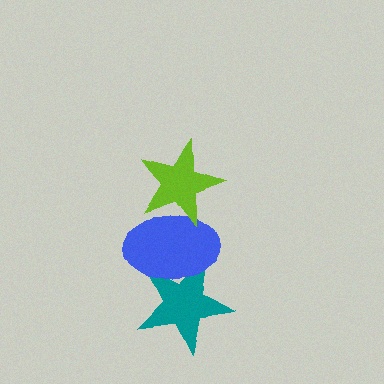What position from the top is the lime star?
The lime star is 1st from the top.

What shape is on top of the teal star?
The blue ellipse is on top of the teal star.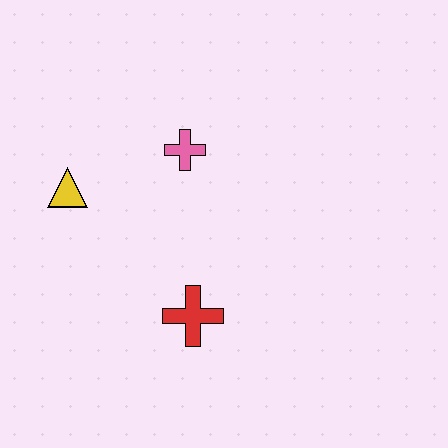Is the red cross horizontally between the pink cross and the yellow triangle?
No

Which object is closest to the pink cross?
The yellow triangle is closest to the pink cross.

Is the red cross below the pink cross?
Yes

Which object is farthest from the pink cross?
The red cross is farthest from the pink cross.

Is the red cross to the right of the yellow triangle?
Yes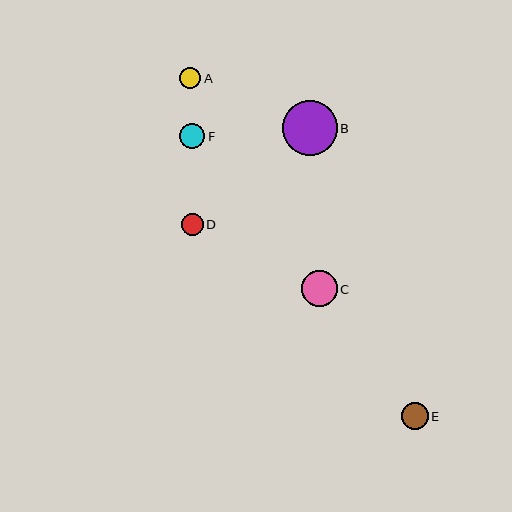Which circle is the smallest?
Circle A is the smallest with a size of approximately 21 pixels.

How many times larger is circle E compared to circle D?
Circle E is approximately 1.2 times the size of circle D.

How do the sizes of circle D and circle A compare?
Circle D and circle A are approximately the same size.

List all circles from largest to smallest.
From largest to smallest: B, C, E, F, D, A.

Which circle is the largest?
Circle B is the largest with a size of approximately 55 pixels.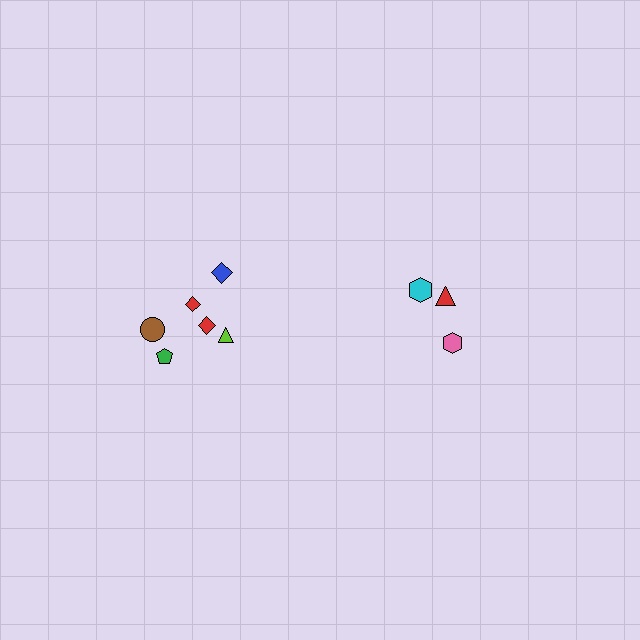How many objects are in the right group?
There are 3 objects.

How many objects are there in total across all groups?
There are 9 objects.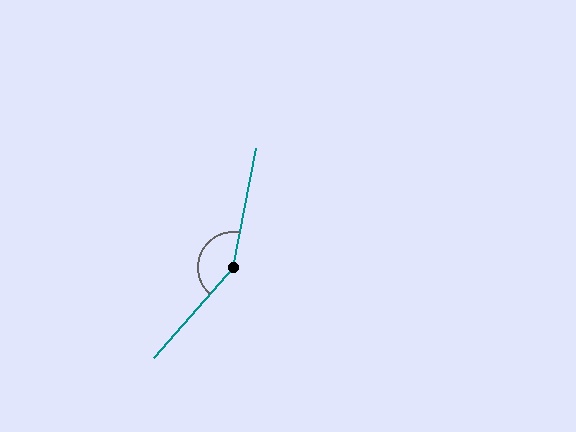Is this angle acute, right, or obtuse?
It is obtuse.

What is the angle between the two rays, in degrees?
Approximately 149 degrees.